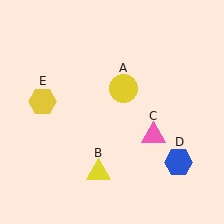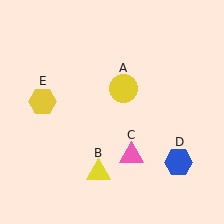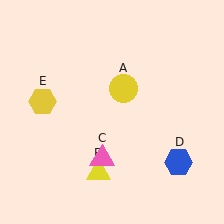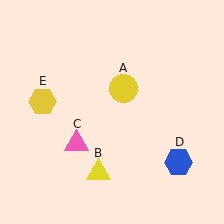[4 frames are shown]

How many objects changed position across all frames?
1 object changed position: pink triangle (object C).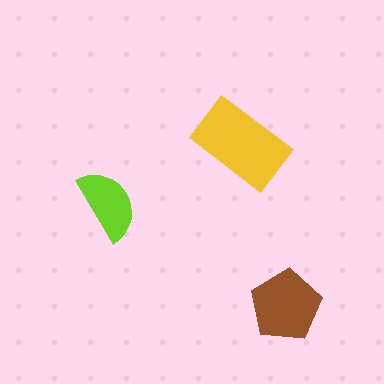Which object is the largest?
The yellow rectangle.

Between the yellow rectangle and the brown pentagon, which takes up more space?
The yellow rectangle.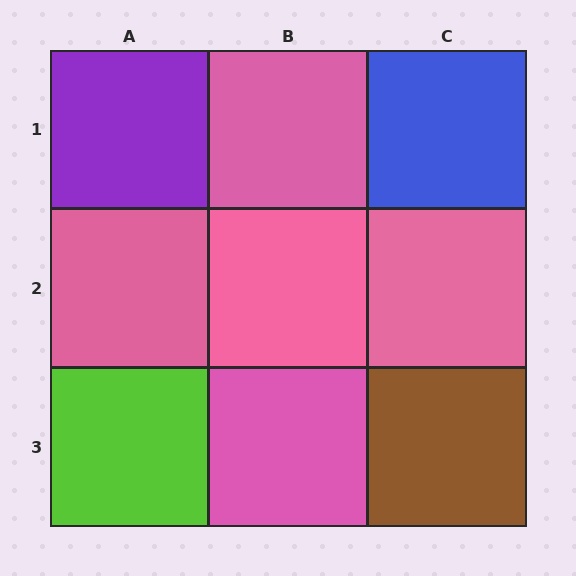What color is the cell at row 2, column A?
Pink.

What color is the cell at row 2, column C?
Pink.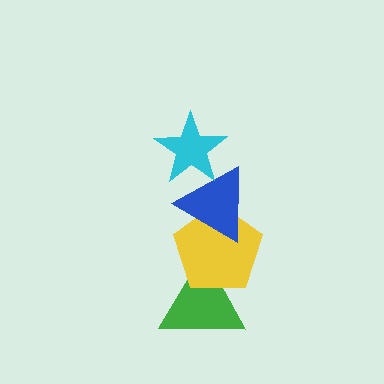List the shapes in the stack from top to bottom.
From top to bottom: the cyan star, the blue triangle, the yellow pentagon, the green triangle.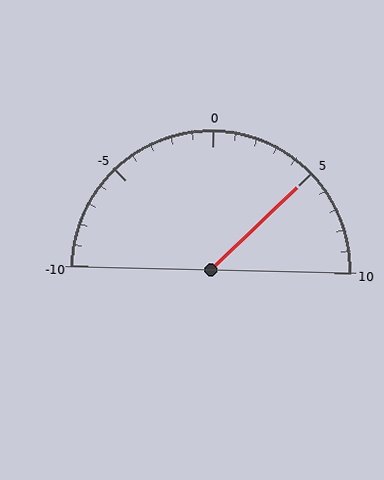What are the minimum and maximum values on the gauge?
The gauge ranges from -10 to 10.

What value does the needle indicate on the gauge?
The needle indicates approximately 5.